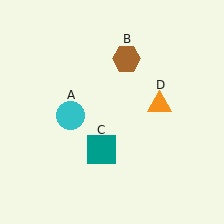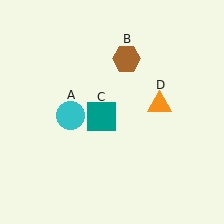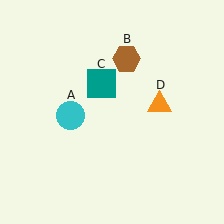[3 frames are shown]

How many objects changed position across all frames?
1 object changed position: teal square (object C).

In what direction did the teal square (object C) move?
The teal square (object C) moved up.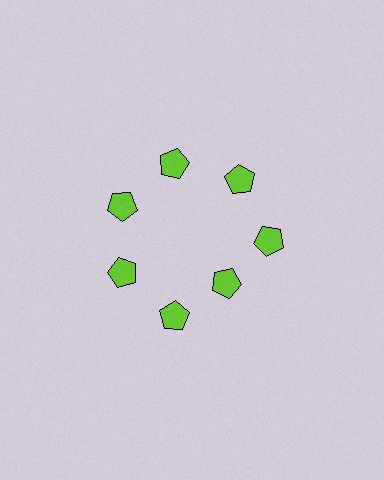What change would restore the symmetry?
The symmetry would be restored by moving it outward, back onto the ring so that all 7 pentagons sit at equal angles and equal distance from the center.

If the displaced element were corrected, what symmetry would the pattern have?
It would have 7-fold rotational symmetry — the pattern would map onto itself every 51 degrees.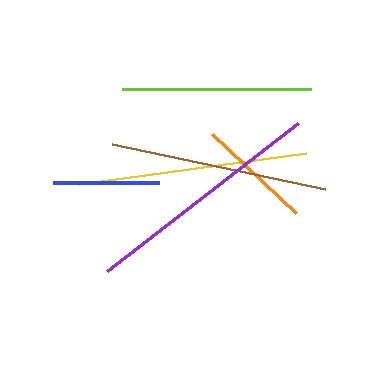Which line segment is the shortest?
The blue line is the shortest at approximately 106 pixels.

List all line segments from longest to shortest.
From longest to shortest: purple, yellow, brown, lime, orange, blue.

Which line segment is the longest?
The purple line is the longest at approximately 242 pixels.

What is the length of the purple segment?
The purple segment is approximately 242 pixels long.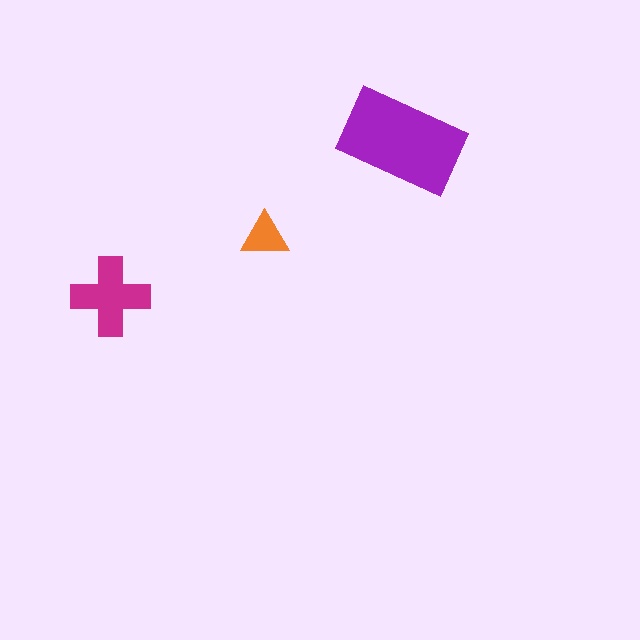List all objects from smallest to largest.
The orange triangle, the magenta cross, the purple rectangle.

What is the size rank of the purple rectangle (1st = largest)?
1st.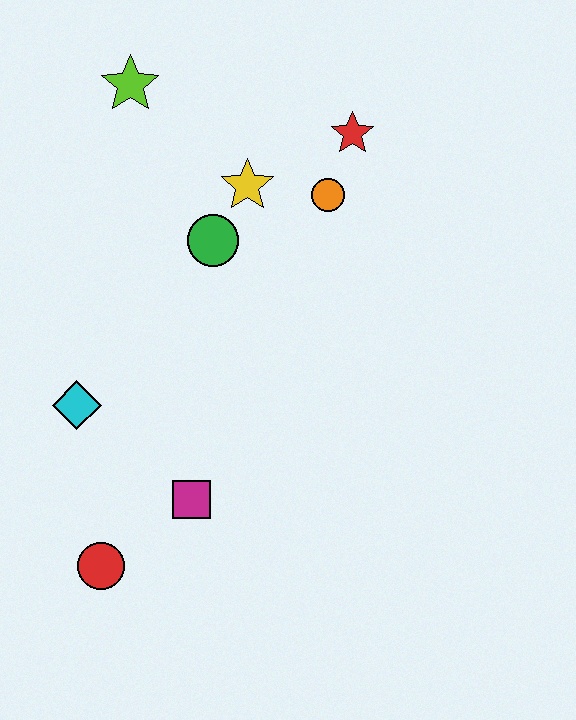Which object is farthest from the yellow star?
The red circle is farthest from the yellow star.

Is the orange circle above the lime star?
No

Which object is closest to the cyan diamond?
The magenta square is closest to the cyan diamond.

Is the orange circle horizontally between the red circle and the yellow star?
No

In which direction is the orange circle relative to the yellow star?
The orange circle is to the right of the yellow star.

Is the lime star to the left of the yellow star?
Yes